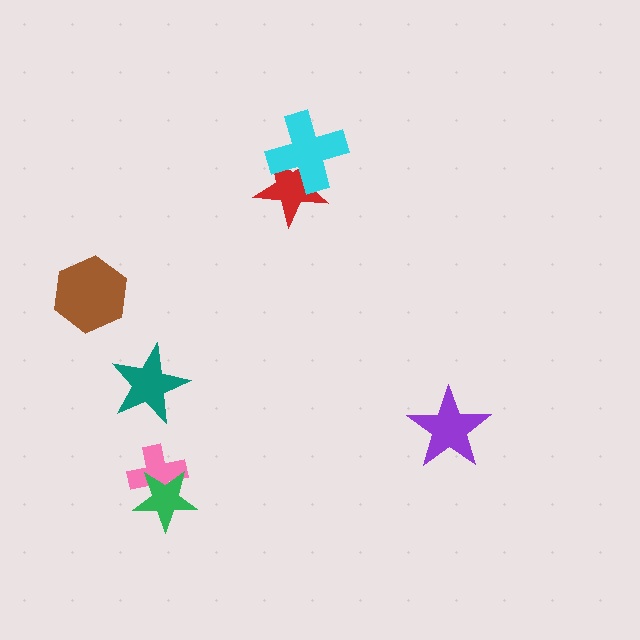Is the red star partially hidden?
Yes, it is partially covered by another shape.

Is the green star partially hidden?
No, no other shape covers it.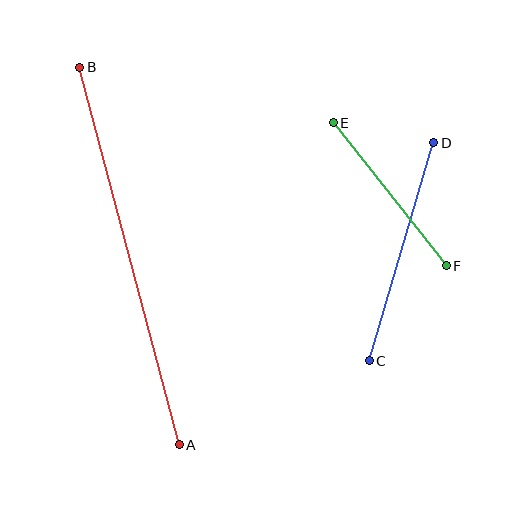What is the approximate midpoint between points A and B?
The midpoint is at approximately (130, 256) pixels.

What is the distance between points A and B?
The distance is approximately 390 pixels.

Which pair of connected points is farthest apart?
Points A and B are farthest apart.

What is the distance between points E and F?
The distance is approximately 182 pixels.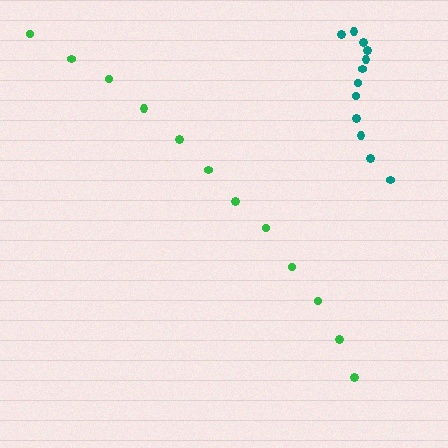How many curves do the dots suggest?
There are 2 distinct paths.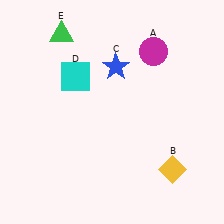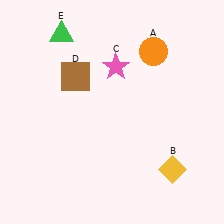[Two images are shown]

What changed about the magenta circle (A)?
In Image 1, A is magenta. In Image 2, it changed to orange.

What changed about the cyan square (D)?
In Image 1, D is cyan. In Image 2, it changed to brown.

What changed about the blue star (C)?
In Image 1, C is blue. In Image 2, it changed to pink.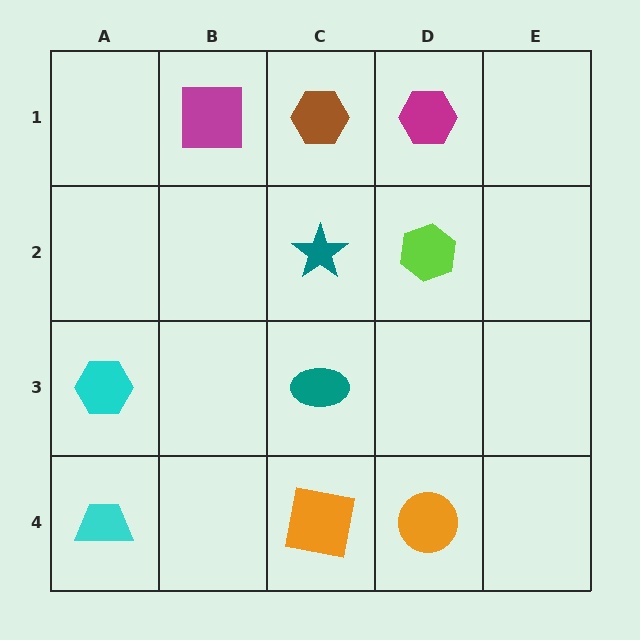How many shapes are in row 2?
2 shapes.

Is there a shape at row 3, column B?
No, that cell is empty.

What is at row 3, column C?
A teal ellipse.